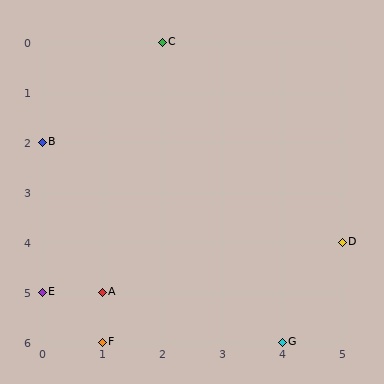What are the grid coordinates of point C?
Point C is at grid coordinates (2, 0).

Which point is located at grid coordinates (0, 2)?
Point B is at (0, 2).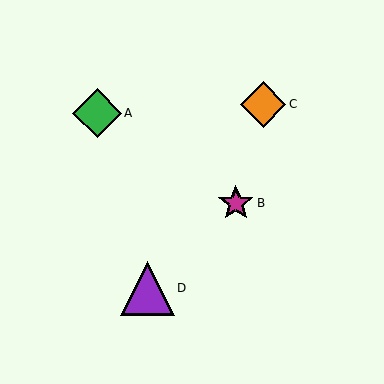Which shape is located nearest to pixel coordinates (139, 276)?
The purple triangle (labeled D) at (147, 288) is nearest to that location.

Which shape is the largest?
The purple triangle (labeled D) is the largest.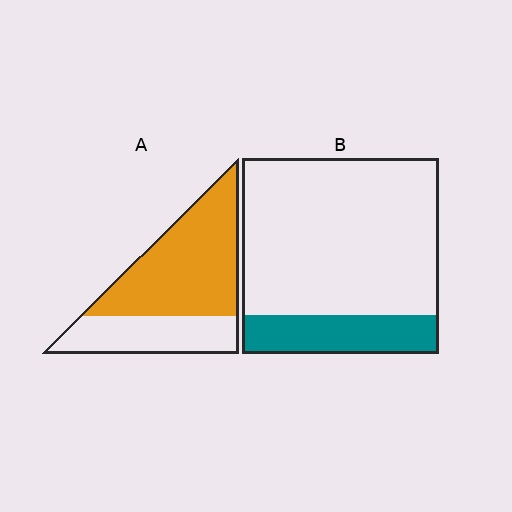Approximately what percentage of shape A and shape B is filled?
A is approximately 65% and B is approximately 20%.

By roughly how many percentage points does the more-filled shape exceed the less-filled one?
By roughly 45 percentage points (A over B).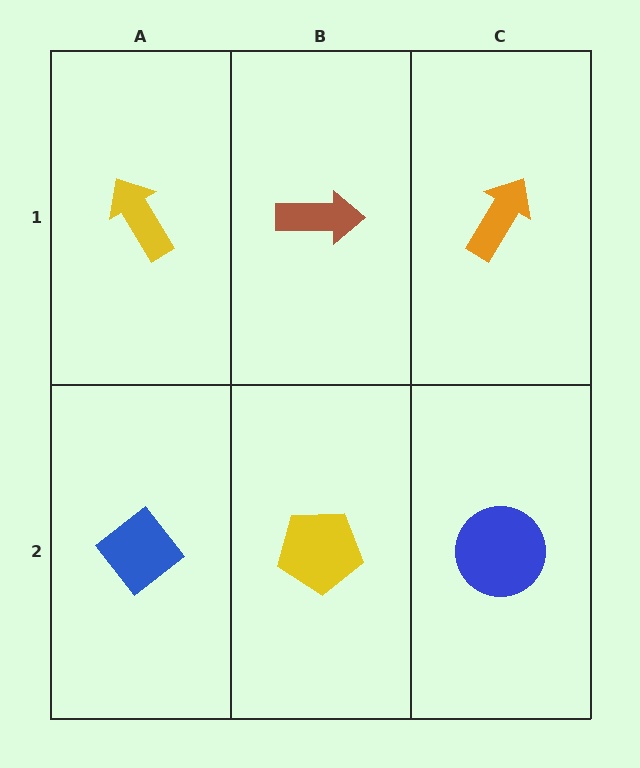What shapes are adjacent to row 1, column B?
A yellow pentagon (row 2, column B), a yellow arrow (row 1, column A), an orange arrow (row 1, column C).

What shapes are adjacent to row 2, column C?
An orange arrow (row 1, column C), a yellow pentagon (row 2, column B).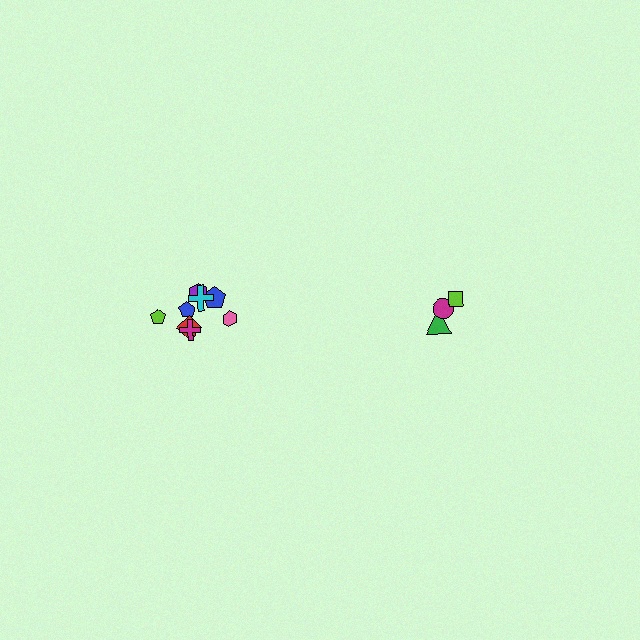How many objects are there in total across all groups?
There are 11 objects.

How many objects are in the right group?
There are 3 objects.